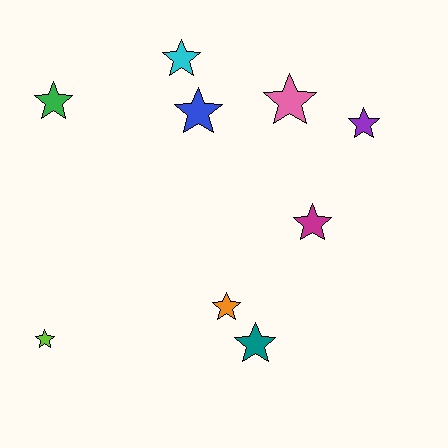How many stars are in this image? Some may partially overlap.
There are 9 stars.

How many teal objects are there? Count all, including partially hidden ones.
There is 1 teal object.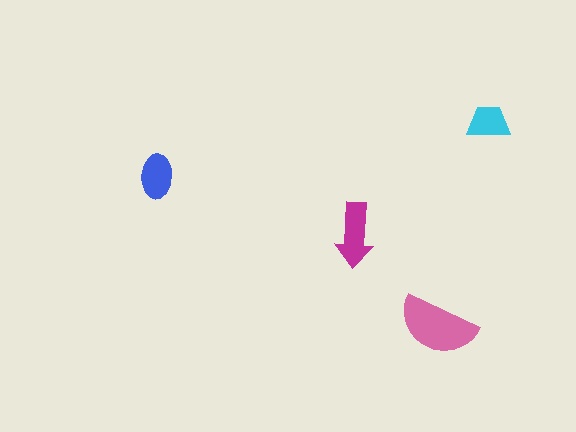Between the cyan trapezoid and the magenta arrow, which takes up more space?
The magenta arrow.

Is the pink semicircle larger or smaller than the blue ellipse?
Larger.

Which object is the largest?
The pink semicircle.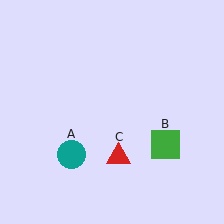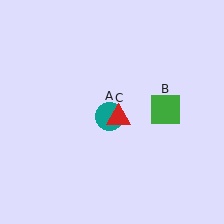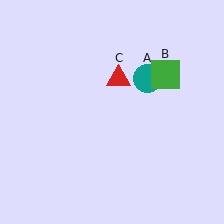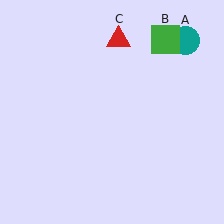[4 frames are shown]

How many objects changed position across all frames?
3 objects changed position: teal circle (object A), green square (object B), red triangle (object C).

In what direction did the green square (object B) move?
The green square (object B) moved up.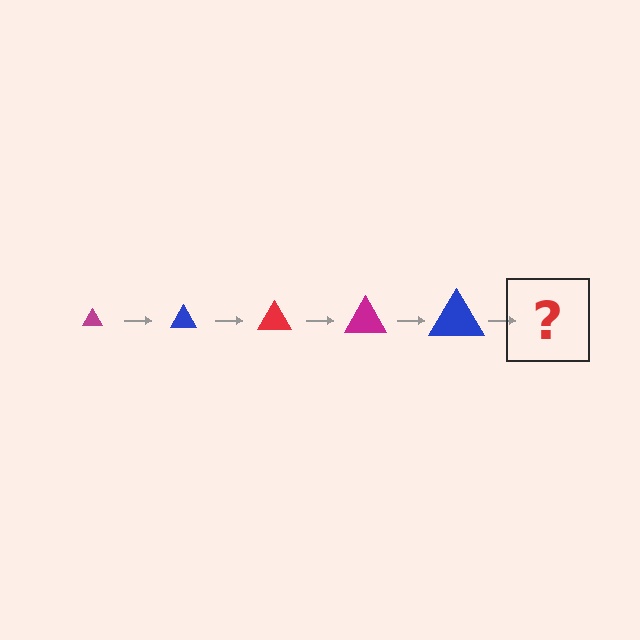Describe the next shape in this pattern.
It should be a red triangle, larger than the previous one.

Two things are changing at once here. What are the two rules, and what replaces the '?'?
The two rules are that the triangle grows larger each step and the color cycles through magenta, blue, and red. The '?' should be a red triangle, larger than the previous one.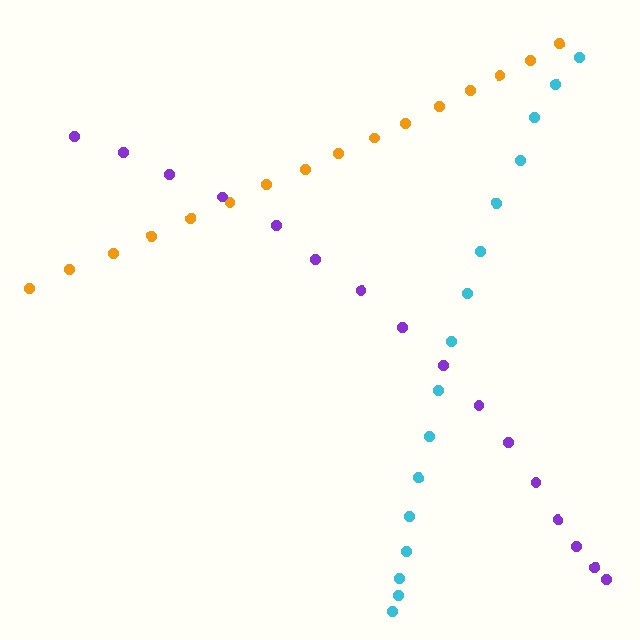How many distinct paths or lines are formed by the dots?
There are 3 distinct paths.